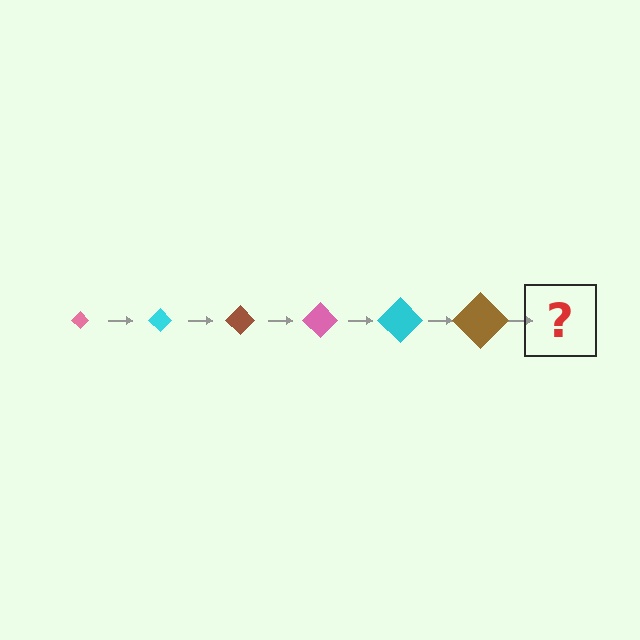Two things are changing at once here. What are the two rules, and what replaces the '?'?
The two rules are that the diamond grows larger each step and the color cycles through pink, cyan, and brown. The '?' should be a pink diamond, larger than the previous one.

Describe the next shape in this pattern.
It should be a pink diamond, larger than the previous one.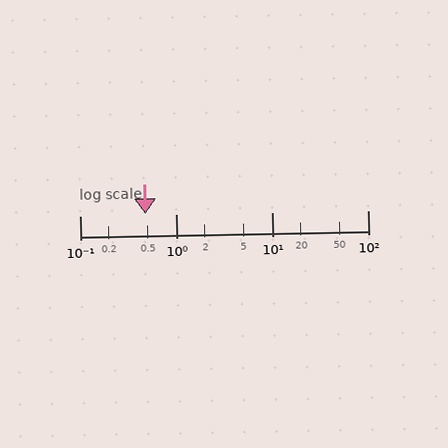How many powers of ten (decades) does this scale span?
The scale spans 3 decades, from 0.1 to 100.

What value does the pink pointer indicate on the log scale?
The pointer indicates approximately 0.48.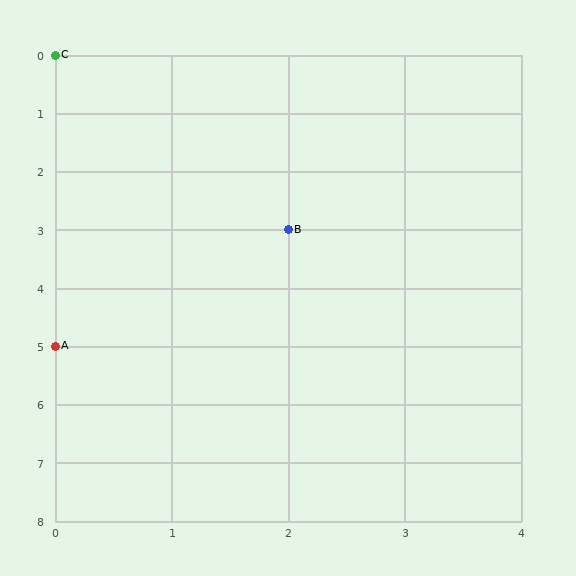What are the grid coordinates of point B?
Point B is at grid coordinates (2, 3).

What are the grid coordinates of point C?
Point C is at grid coordinates (0, 0).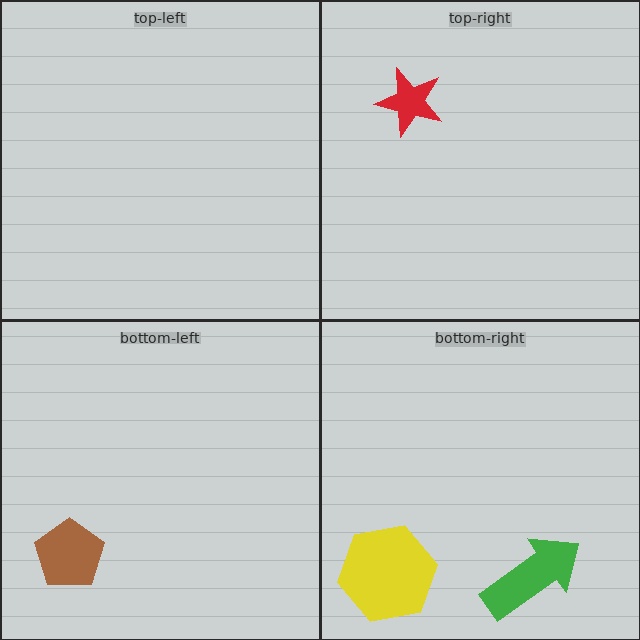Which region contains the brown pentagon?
The bottom-left region.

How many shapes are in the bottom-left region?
1.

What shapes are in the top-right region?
The red star.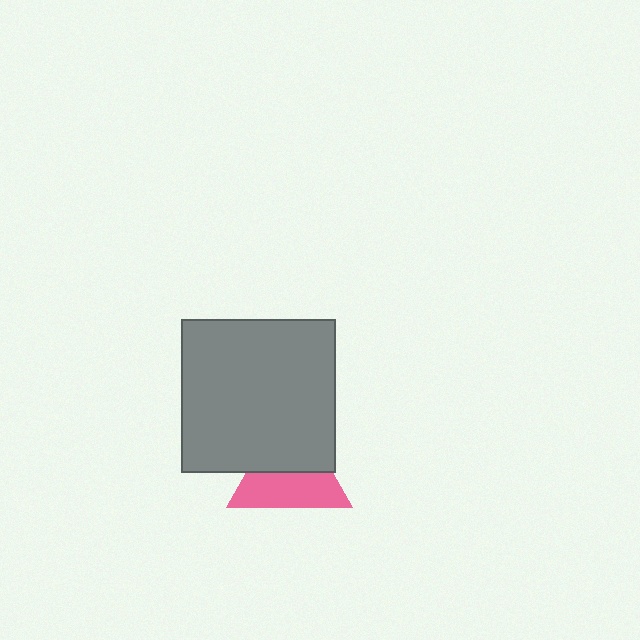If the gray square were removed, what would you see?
You would see the complete pink triangle.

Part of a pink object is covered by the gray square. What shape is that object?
It is a triangle.